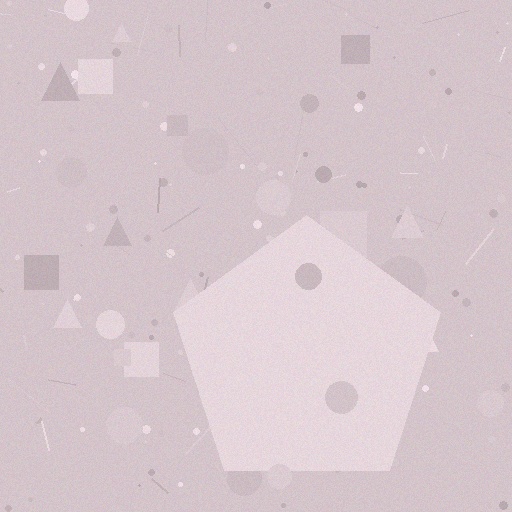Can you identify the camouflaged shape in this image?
The camouflaged shape is a pentagon.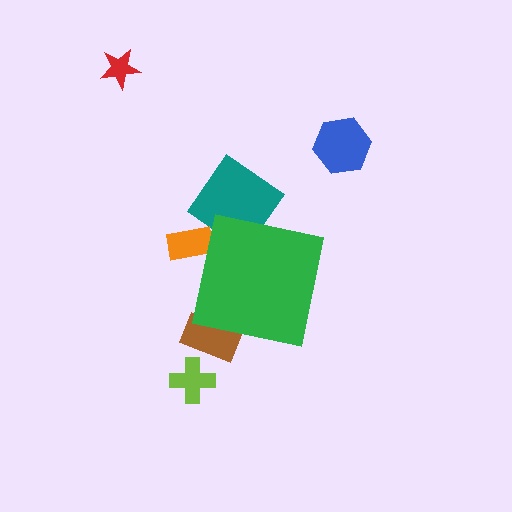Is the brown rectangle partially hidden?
Yes, the brown rectangle is partially hidden behind the green square.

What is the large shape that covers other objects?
A green square.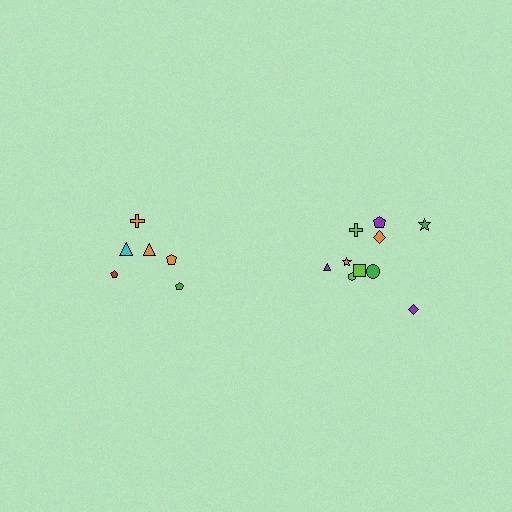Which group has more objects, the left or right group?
The right group.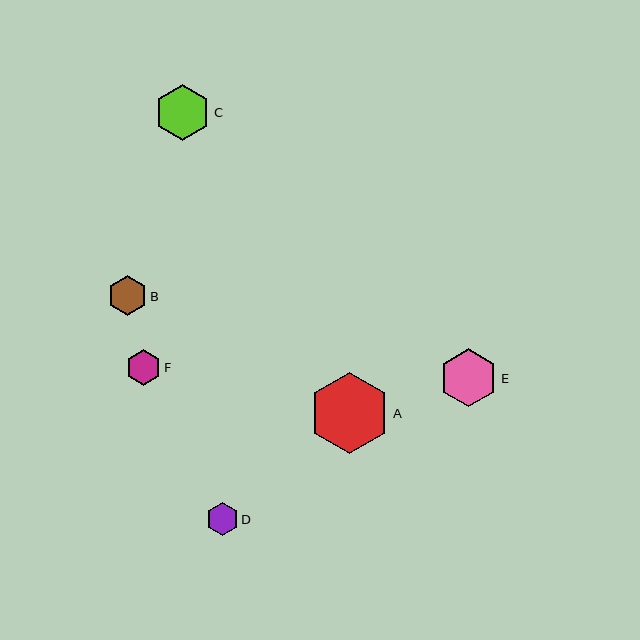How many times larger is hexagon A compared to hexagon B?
Hexagon A is approximately 2.1 times the size of hexagon B.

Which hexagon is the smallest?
Hexagon D is the smallest with a size of approximately 32 pixels.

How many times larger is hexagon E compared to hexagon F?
Hexagon E is approximately 1.6 times the size of hexagon F.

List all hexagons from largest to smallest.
From largest to smallest: A, E, C, B, F, D.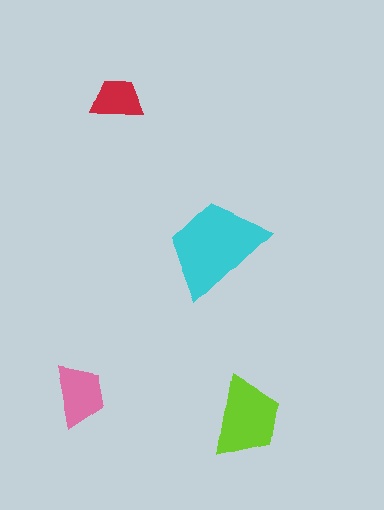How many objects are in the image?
There are 4 objects in the image.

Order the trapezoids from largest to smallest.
the cyan one, the lime one, the pink one, the red one.